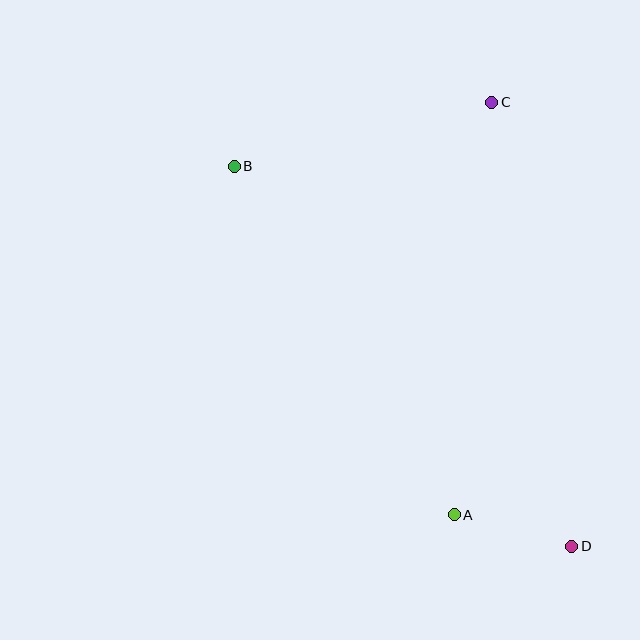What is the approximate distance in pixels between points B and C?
The distance between B and C is approximately 265 pixels.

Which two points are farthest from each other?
Points B and D are farthest from each other.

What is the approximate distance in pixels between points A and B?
The distance between A and B is approximately 412 pixels.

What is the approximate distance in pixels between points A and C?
The distance between A and C is approximately 414 pixels.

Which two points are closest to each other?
Points A and D are closest to each other.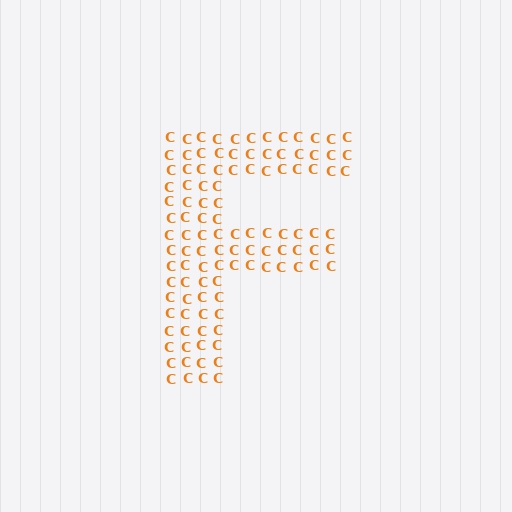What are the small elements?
The small elements are letter C's.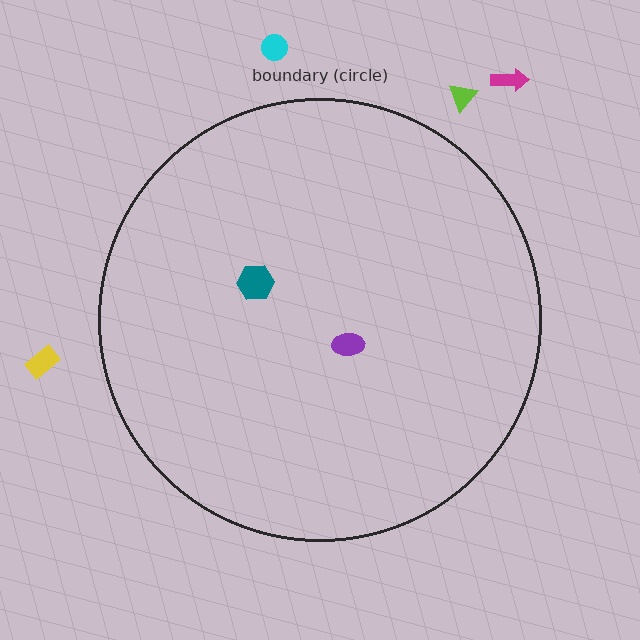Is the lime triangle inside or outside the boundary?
Outside.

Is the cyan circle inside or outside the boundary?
Outside.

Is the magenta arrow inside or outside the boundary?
Outside.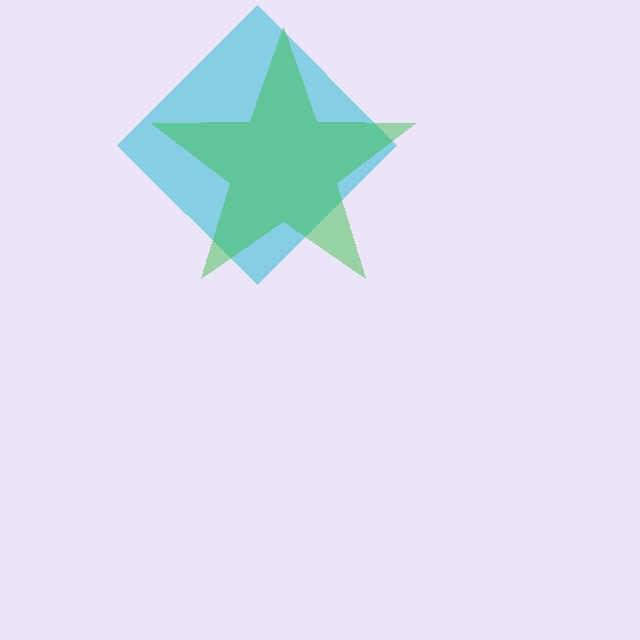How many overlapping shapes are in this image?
There are 2 overlapping shapes in the image.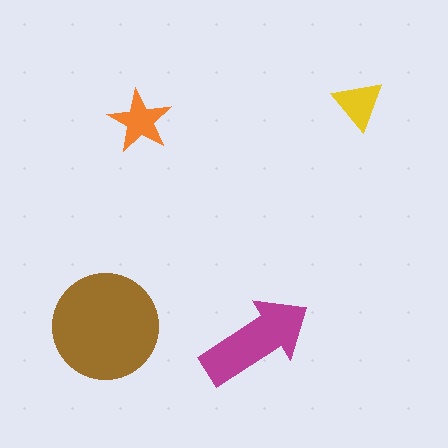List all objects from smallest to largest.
The yellow triangle, the orange star, the magenta arrow, the brown circle.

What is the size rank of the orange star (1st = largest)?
3rd.